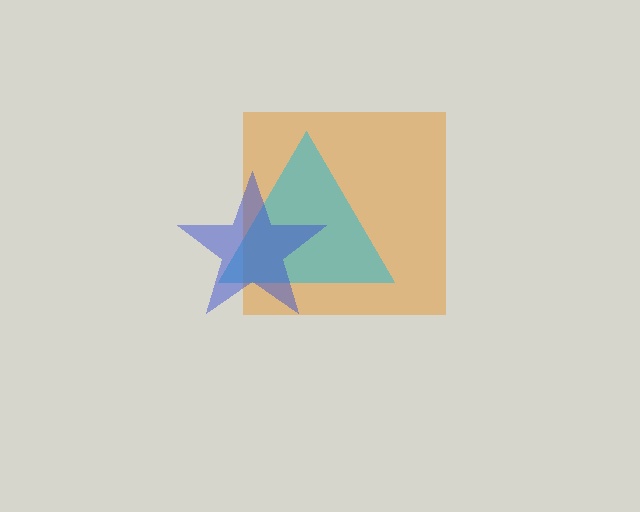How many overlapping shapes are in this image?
There are 3 overlapping shapes in the image.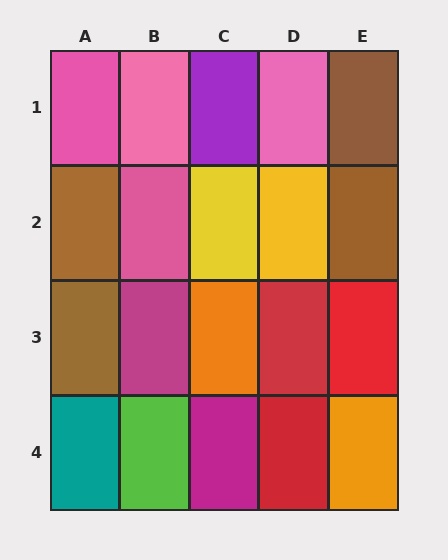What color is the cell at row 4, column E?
Orange.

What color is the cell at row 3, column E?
Red.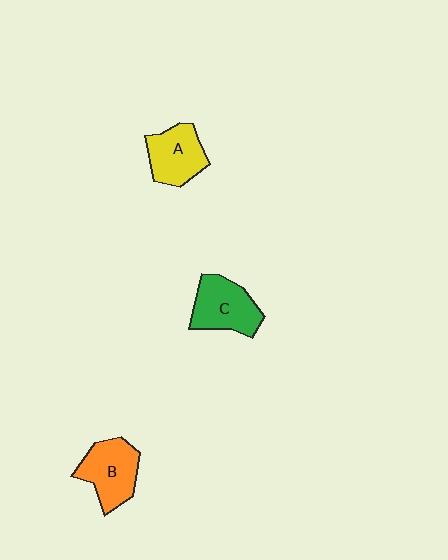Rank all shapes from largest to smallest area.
From largest to smallest: C (green), B (orange), A (yellow).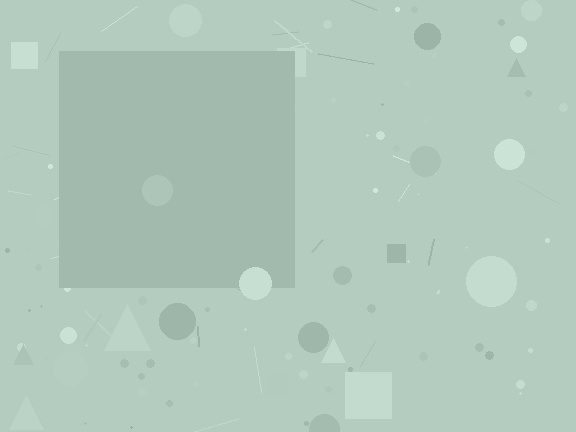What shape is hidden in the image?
A square is hidden in the image.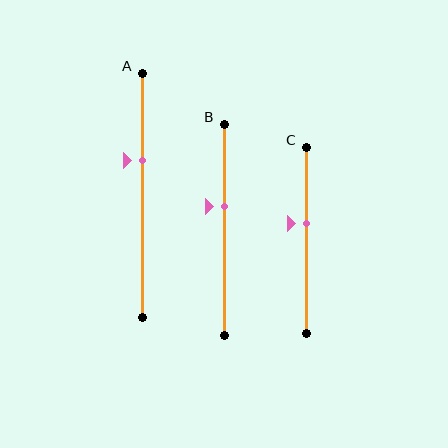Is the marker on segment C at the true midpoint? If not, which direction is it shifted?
No, the marker on segment C is shifted upward by about 9% of the segment length.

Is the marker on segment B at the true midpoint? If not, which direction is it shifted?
No, the marker on segment B is shifted upward by about 11% of the segment length.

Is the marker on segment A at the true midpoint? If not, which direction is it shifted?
No, the marker on segment A is shifted upward by about 14% of the segment length.